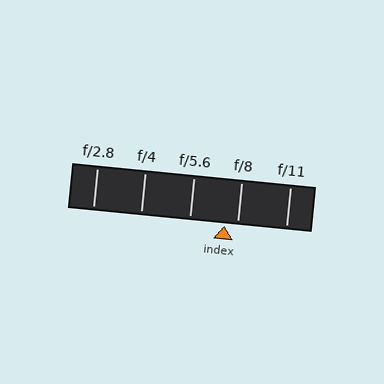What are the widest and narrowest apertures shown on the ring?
The widest aperture shown is f/2.8 and the narrowest is f/11.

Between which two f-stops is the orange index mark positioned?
The index mark is between f/5.6 and f/8.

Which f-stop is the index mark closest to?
The index mark is closest to f/8.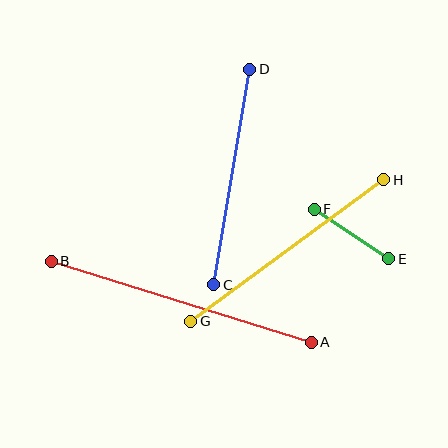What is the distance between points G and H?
The distance is approximately 239 pixels.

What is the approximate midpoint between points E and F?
The midpoint is at approximately (351, 234) pixels.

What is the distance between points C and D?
The distance is approximately 219 pixels.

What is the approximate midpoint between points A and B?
The midpoint is at approximately (181, 302) pixels.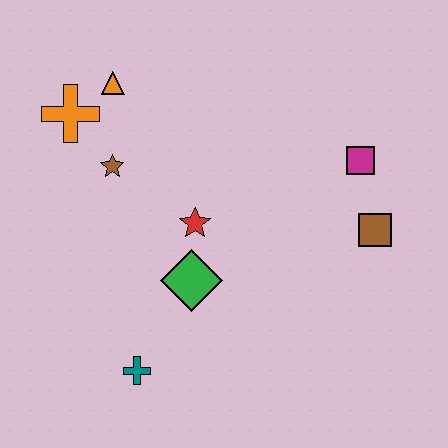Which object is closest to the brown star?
The orange cross is closest to the brown star.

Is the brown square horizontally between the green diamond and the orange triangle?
No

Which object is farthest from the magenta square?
The teal cross is farthest from the magenta square.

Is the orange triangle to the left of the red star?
Yes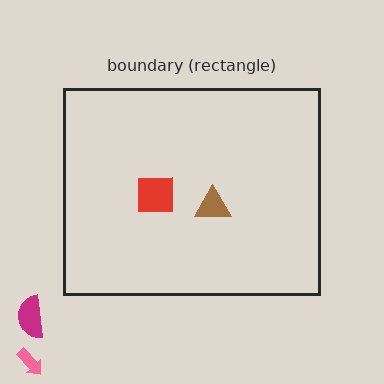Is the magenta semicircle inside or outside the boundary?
Outside.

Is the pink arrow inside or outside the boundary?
Outside.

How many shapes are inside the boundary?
2 inside, 2 outside.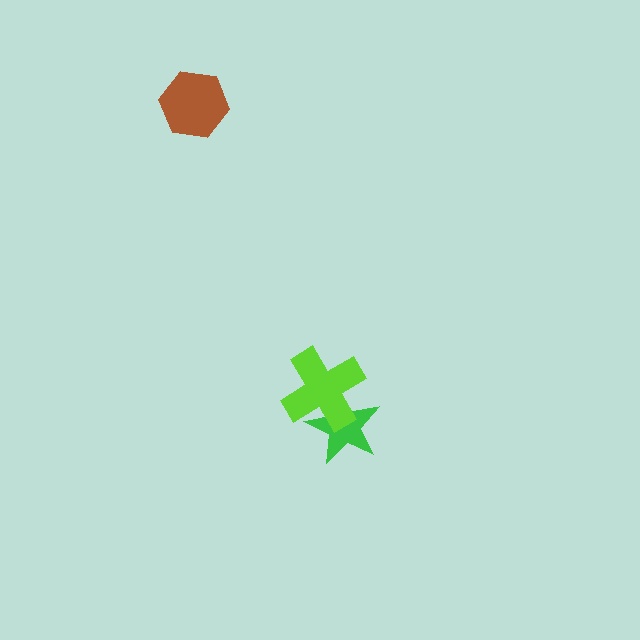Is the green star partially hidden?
Yes, it is partially covered by another shape.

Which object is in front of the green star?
The lime cross is in front of the green star.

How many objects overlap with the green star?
1 object overlaps with the green star.